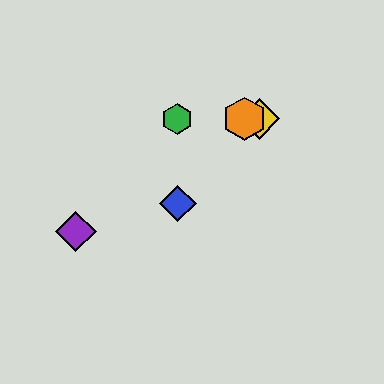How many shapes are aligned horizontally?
4 shapes (the red hexagon, the green hexagon, the yellow diamond, the orange hexagon) are aligned horizontally.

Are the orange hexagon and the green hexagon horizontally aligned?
Yes, both are at y≈119.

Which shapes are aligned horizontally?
The red hexagon, the green hexagon, the yellow diamond, the orange hexagon are aligned horizontally.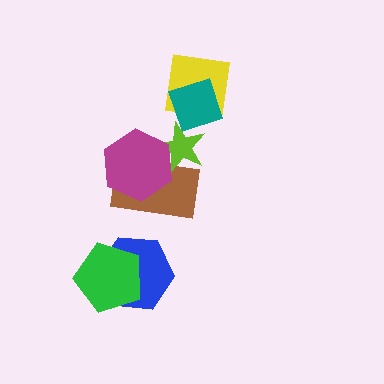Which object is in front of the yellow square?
The teal diamond is in front of the yellow square.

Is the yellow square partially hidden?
Yes, it is partially covered by another shape.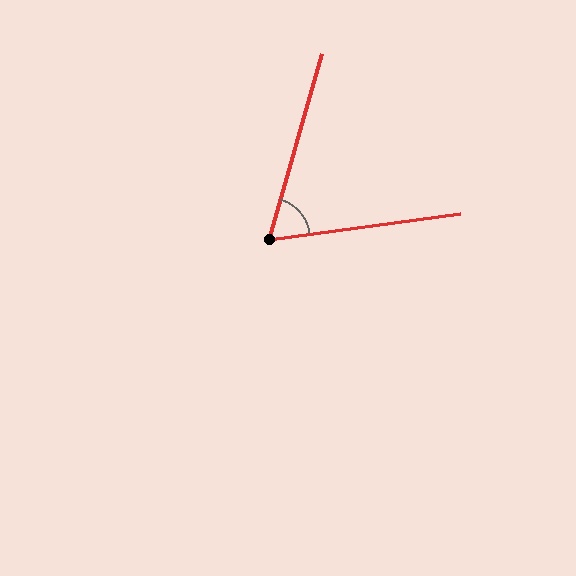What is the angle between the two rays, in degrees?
Approximately 66 degrees.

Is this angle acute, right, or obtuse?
It is acute.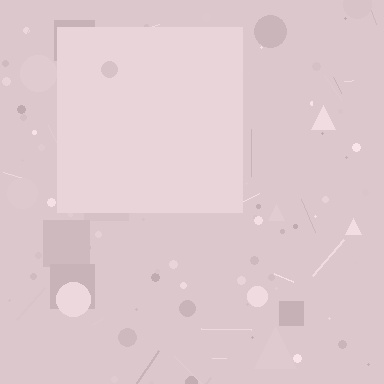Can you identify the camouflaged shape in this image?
The camouflaged shape is a square.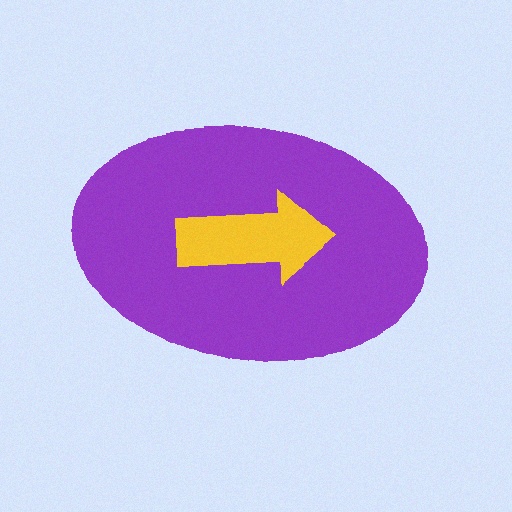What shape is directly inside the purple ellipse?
The yellow arrow.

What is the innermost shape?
The yellow arrow.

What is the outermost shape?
The purple ellipse.